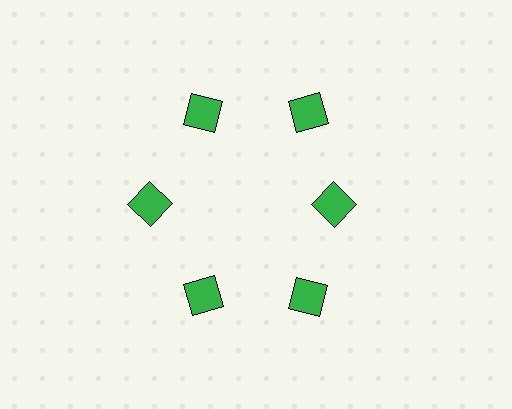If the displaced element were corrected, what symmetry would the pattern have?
It would have 6-fold rotational symmetry — the pattern would map onto itself every 60 degrees.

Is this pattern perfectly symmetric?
No. The 6 green squares are arranged in a ring, but one element near the 3 o'clock position is pulled inward toward the center, breaking the 6-fold rotational symmetry.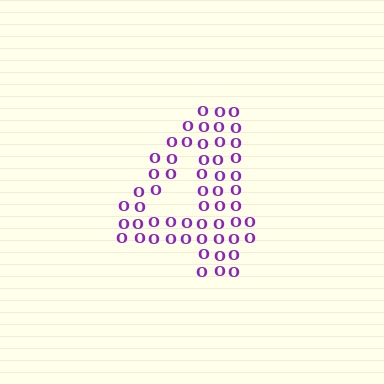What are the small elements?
The small elements are letter O's.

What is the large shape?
The large shape is the digit 4.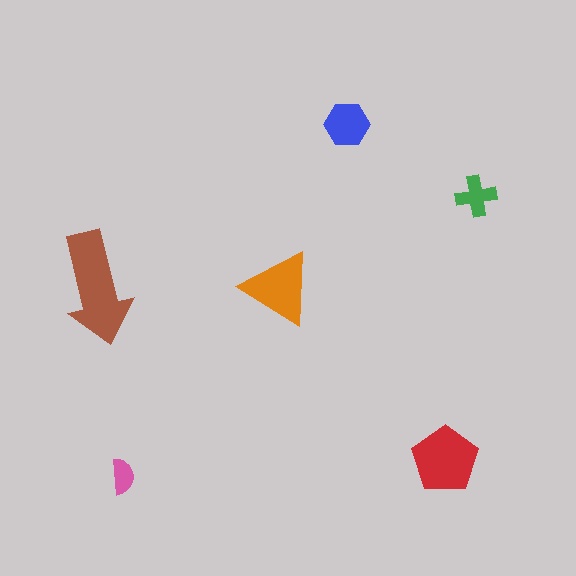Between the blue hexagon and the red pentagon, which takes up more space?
The red pentagon.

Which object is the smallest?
The pink semicircle.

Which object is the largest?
The brown arrow.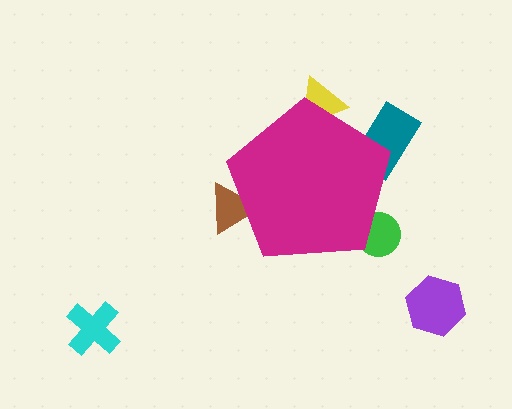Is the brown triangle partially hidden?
Yes, the brown triangle is partially hidden behind the magenta pentagon.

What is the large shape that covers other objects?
A magenta pentagon.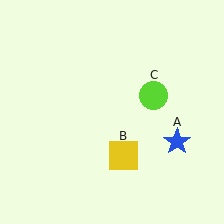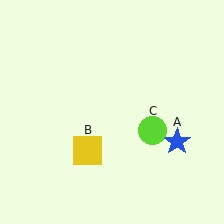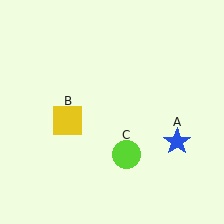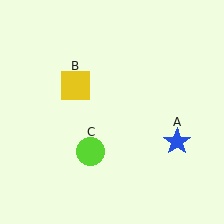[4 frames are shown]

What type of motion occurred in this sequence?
The yellow square (object B), lime circle (object C) rotated clockwise around the center of the scene.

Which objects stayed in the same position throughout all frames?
Blue star (object A) remained stationary.